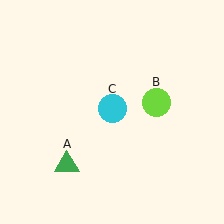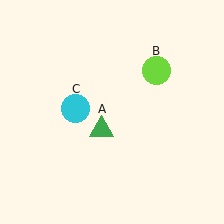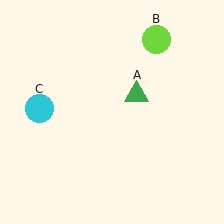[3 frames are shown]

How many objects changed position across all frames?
3 objects changed position: green triangle (object A), lime circle (object B), cyan circle (object C).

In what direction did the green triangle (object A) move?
The green triangle (object A) moved up and to the right.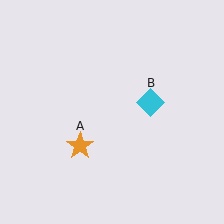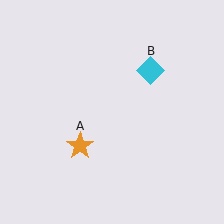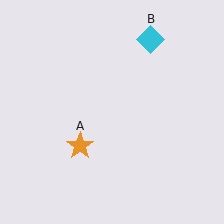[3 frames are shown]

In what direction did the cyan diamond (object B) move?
The cyan diamond (object B) moved up.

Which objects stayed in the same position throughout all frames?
Orange star (object A) remained stationary.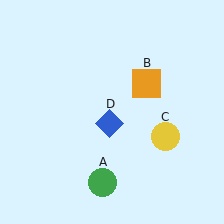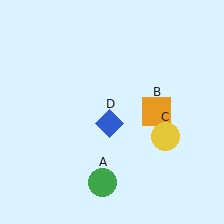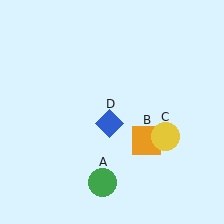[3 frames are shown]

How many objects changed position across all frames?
1 object changed position: orange square (object B).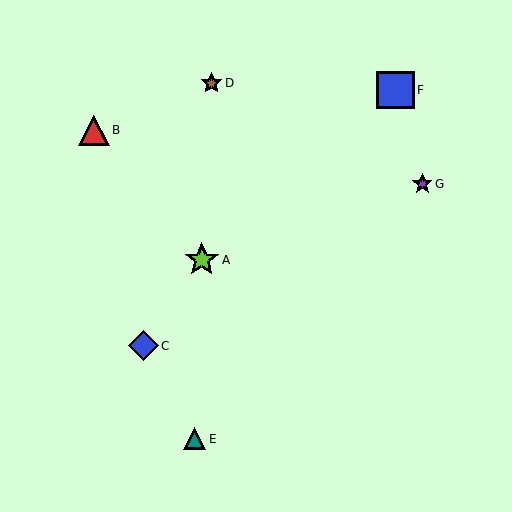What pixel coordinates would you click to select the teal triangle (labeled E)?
Click at (195, 439) to select the teal triangle E.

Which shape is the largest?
The blue square (labeled F) is the largest.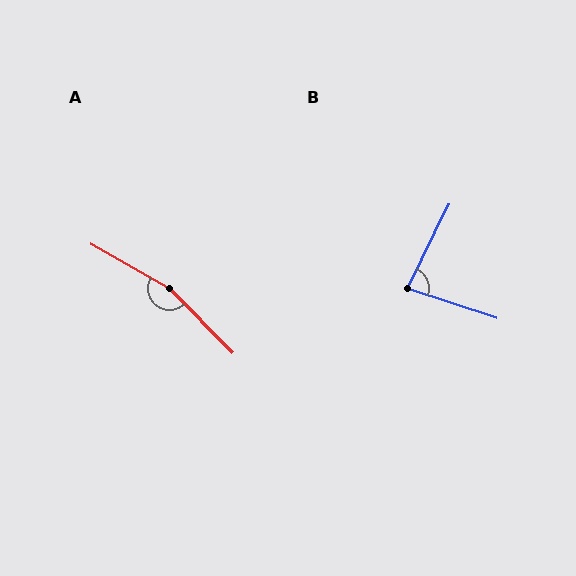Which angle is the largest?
A, at approximately 164 degrees.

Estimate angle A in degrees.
Approximately 164 degrees.